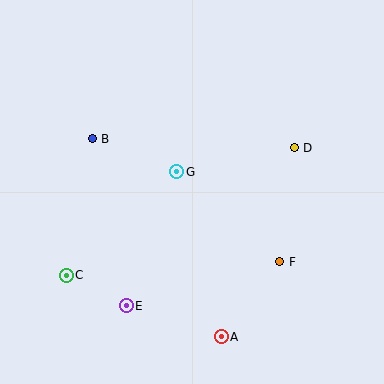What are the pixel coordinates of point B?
Point B is at (92, 139).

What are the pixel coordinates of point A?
Point A is at (221, 337).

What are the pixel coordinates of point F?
Point F is at (280, 262).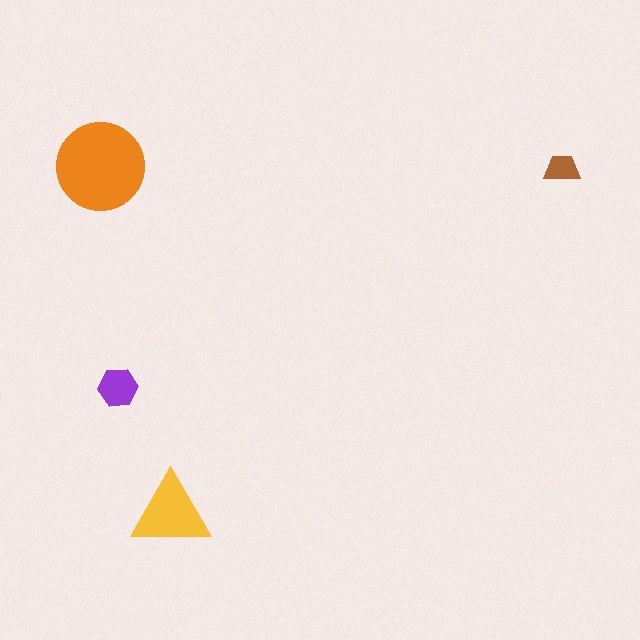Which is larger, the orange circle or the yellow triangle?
The orange circle.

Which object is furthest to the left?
The orange circle is leftmost.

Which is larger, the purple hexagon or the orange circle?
The orange circle.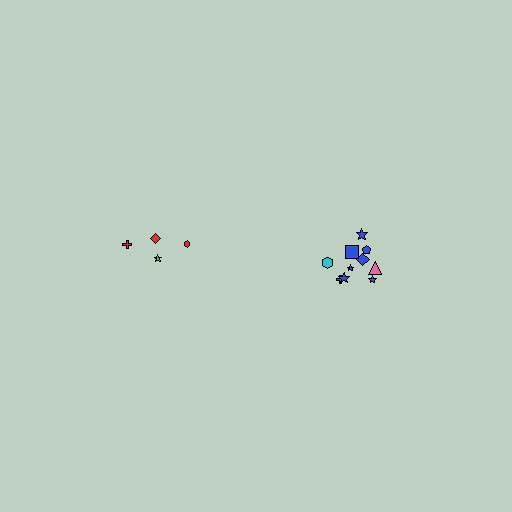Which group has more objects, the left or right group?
The right group.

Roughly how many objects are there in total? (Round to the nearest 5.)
Roughly 15 objects in total.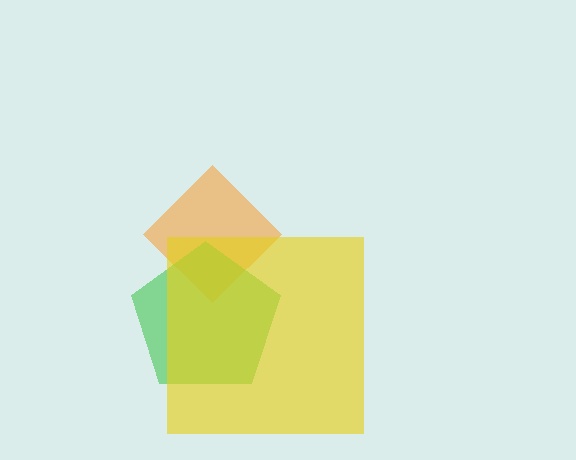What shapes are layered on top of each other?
The layered shapes are: an orange diamond, a green pentagon, a yellow square.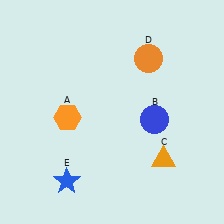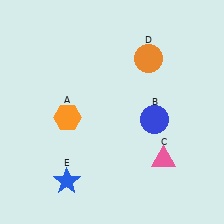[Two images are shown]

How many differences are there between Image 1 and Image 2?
There is 1 difference between the two images.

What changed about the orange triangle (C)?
In Image 1, C is orange. In Image 2, it changed to pink.